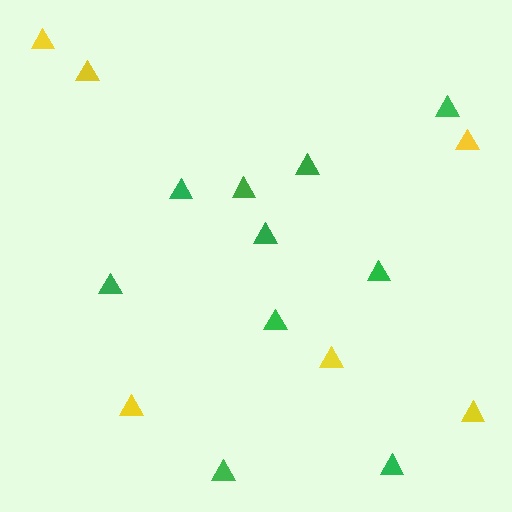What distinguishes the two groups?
There are 2 groups: one group of green triangles (10) and one group of yellow triangles (6).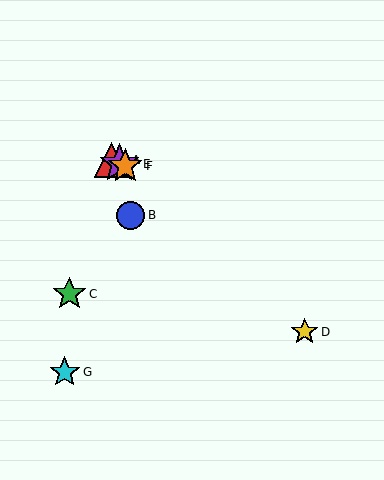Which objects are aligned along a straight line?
Objects A, E, F are aligned along a straight line.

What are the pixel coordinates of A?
Object A is at (112, 160).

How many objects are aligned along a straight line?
3 objects (A, E, F) are aligned along a straight line.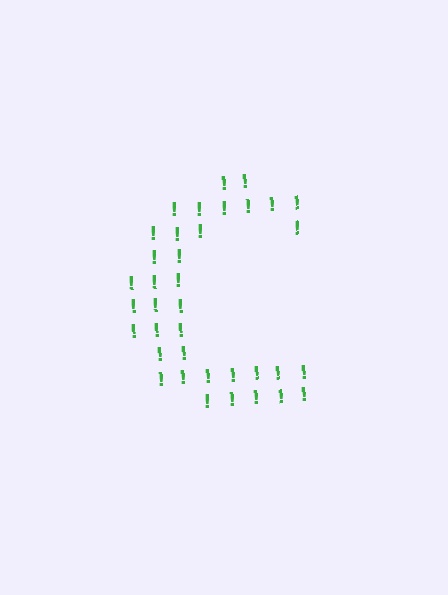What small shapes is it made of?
It is made of small exclamation marks.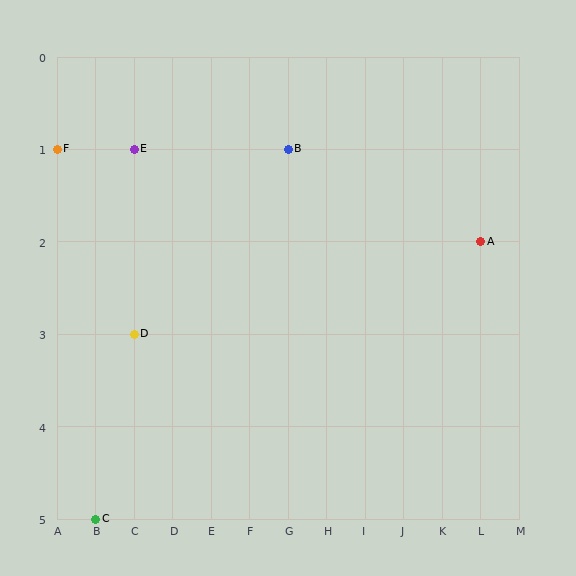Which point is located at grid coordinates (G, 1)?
Point B is at (G, 1).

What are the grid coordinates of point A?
Point A is at grid coordinates (L, 2).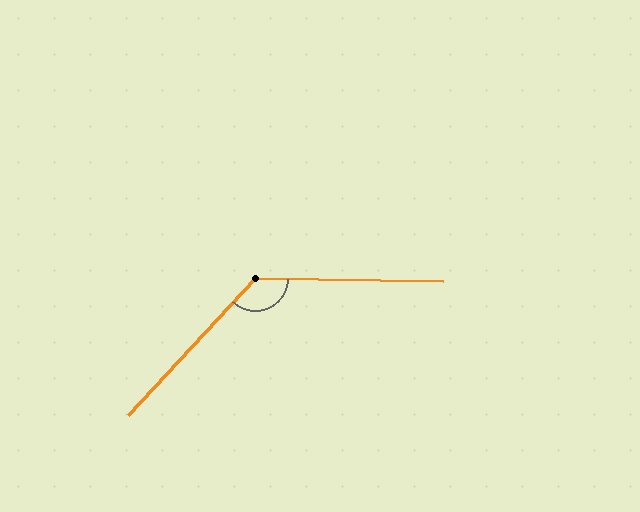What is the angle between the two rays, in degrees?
Approximately 132 degrees.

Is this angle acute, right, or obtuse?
It is obtuse.